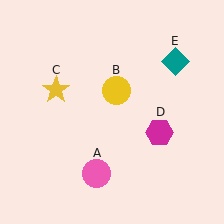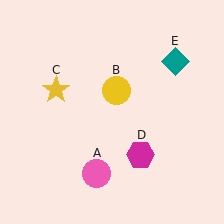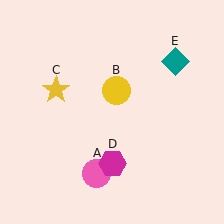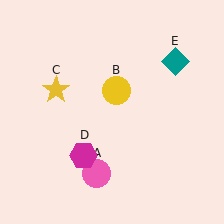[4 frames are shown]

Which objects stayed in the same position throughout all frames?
Pink circle (object A) and yellow circle (object B) and yellow star (object C) and teal diamond (object E) remained stationary.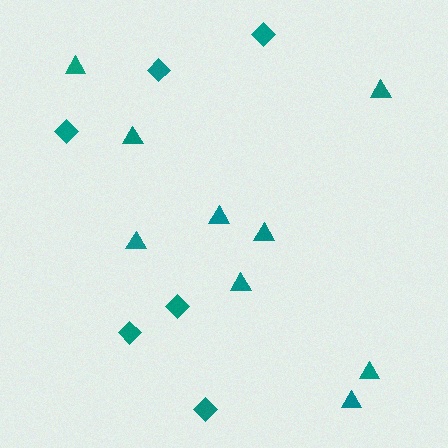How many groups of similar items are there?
There are 2 groups: one group of diamonds (6) and one group of triangles (9).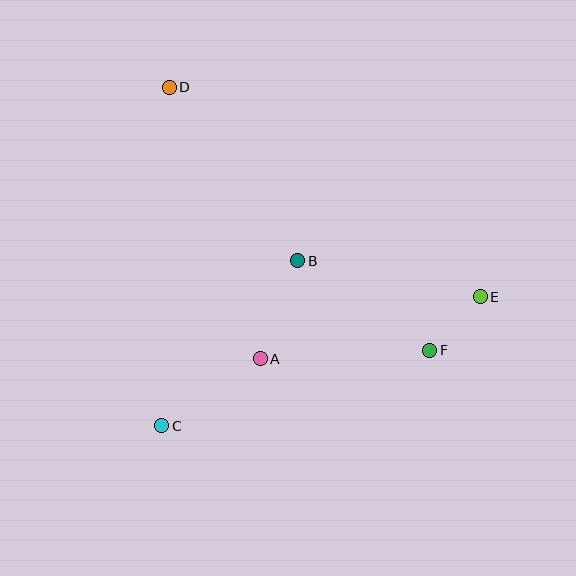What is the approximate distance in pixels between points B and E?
The distance between B and E is approximately 186 pixels.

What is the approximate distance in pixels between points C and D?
The distance between C and D is approximately 339 pixels.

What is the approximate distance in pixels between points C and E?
The distance between C and E is approximately 344 pixels.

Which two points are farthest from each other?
Points D and E are farthest from each other.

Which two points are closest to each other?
Points E and F are closest to each other.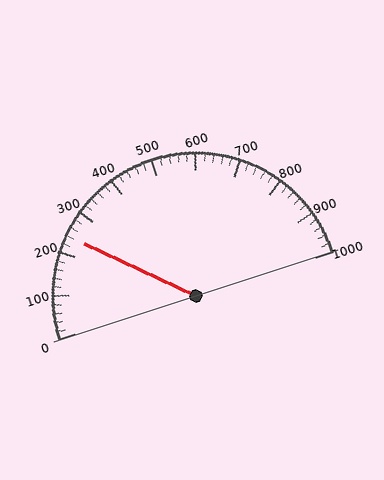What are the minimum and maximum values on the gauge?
The gauge ranges from 0 to 1000.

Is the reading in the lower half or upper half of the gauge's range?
The reading is in the lower half of the range (0 to 1000).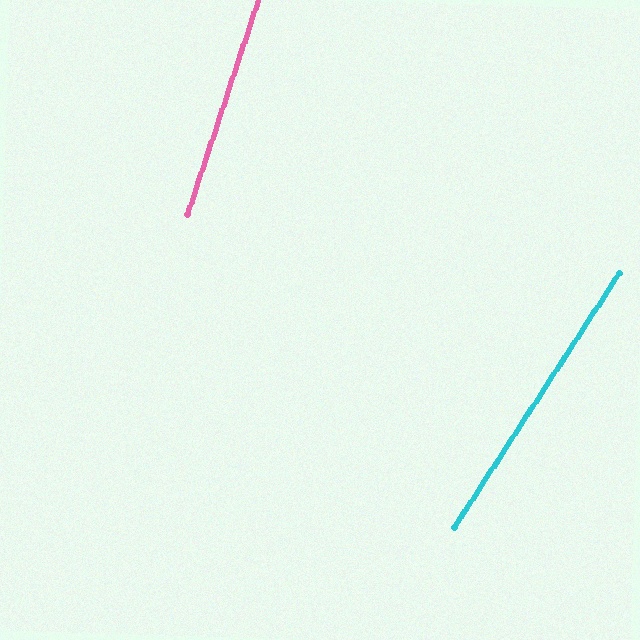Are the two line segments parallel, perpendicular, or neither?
Neither parallel nor perpendicular — they differ by about 15°.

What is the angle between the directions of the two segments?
Approximately 15 degrees.